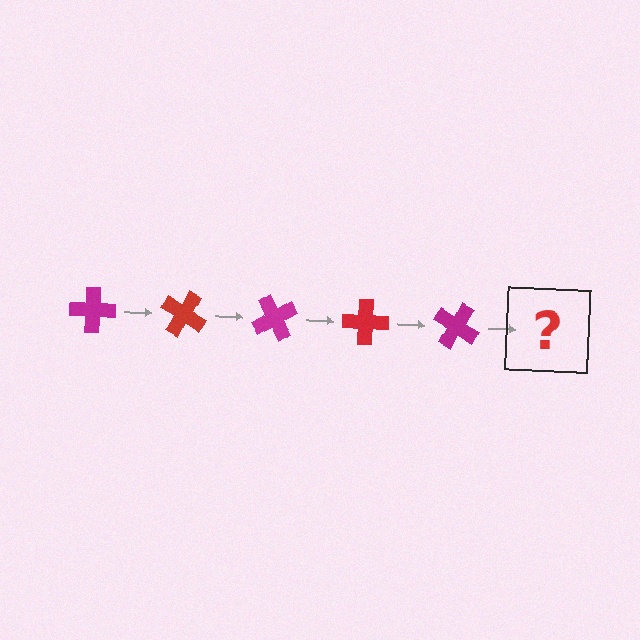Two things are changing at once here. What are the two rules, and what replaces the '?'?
The two rules are that it rotates 30 degrees each step and the color cycles through magenta and red. The '?' should be a red cross, rotated 150 degrees from the start.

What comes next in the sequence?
The next element should be a red cross, rotated 150 degrees from the start.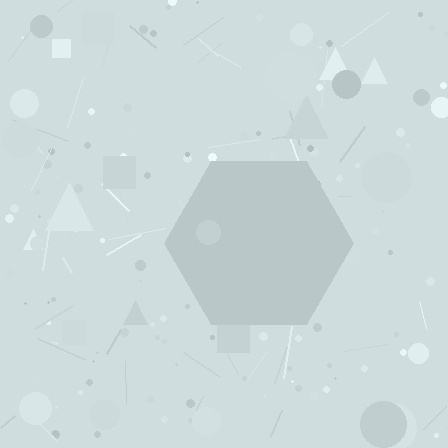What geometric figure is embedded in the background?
A hexagon is embedded in the background.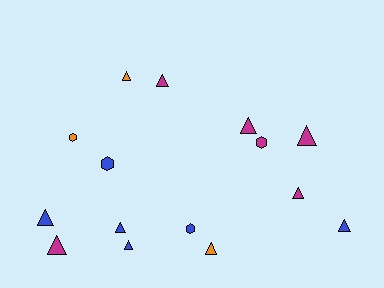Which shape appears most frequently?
Triangle, with 11 objects.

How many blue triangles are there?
There are 4 blue triangles.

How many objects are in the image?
There are 15 objects.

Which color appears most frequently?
Blue, with 6 objects.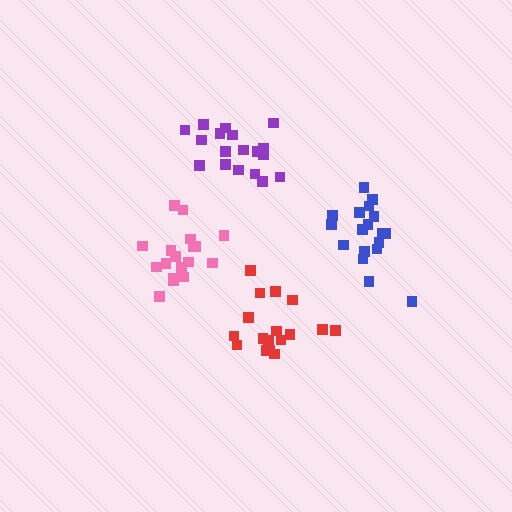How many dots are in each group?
Group 1: 18 dots, Group 2: 18 dots, Group 3: 18 dots, Group 4: 17 dots (71 total).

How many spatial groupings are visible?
There are 4 spatial groupings.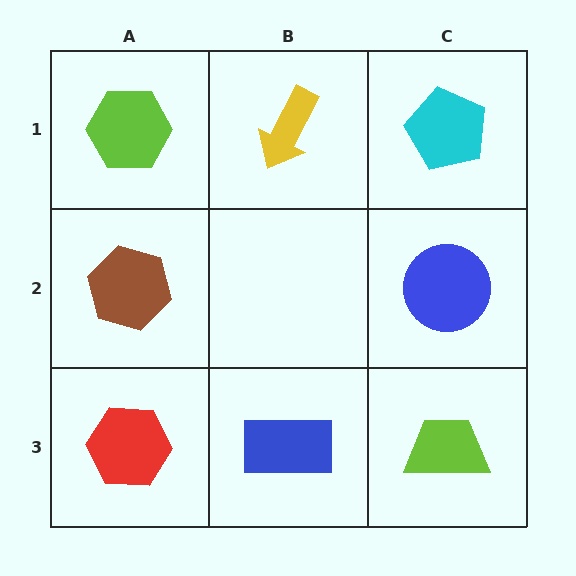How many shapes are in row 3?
3 shapes.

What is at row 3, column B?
A blue rectangle.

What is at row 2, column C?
A blue circle.